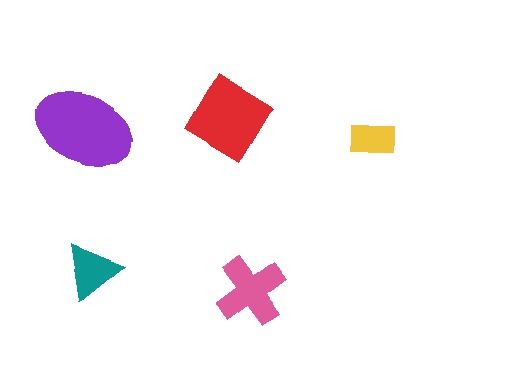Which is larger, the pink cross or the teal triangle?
The pink cross.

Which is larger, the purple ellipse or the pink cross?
The purple ellipse.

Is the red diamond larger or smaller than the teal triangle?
Larger.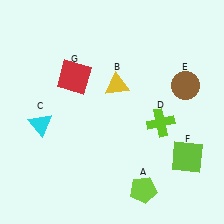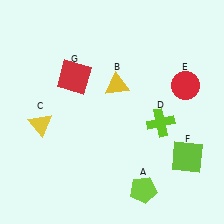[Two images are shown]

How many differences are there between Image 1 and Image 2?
There are 2 differences between the two images.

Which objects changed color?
C changed from cyan to yellow. E changed from brown to red.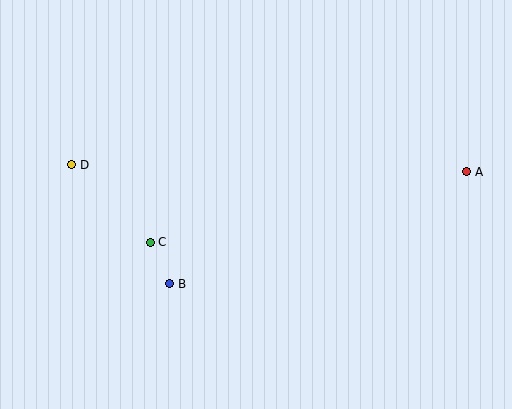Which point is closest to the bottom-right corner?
Point A is closest to the bottom-right corner.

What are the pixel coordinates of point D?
Point D is at (72, 165).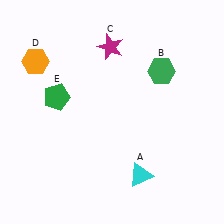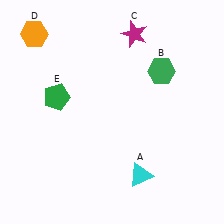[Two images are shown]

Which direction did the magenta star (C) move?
The magenta star (C) moved right.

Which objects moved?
The objects that moved are: the magenta star (C), the orange hexagon (D).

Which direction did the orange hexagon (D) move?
The orange hexagon (D) moved up.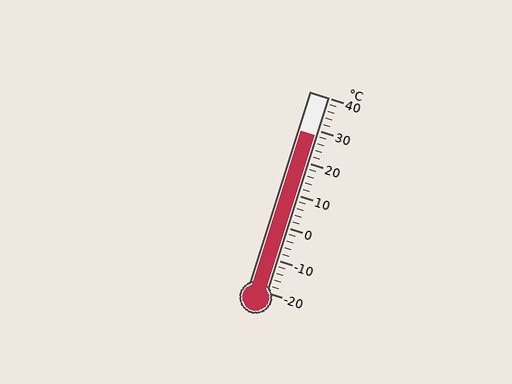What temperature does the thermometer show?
The thermometer shows approximately 28°C.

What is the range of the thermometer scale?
The thermometer scale ranges from -20°C to 40°C.